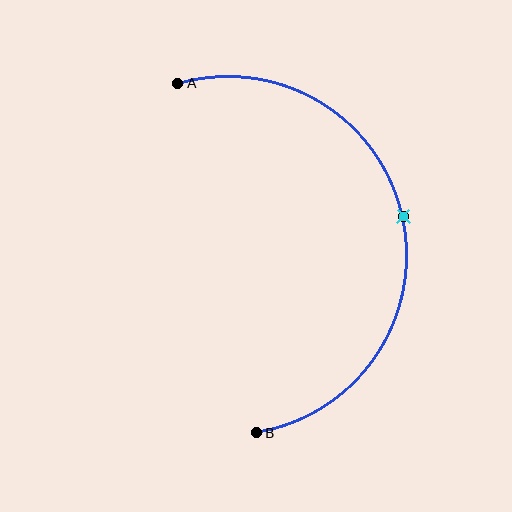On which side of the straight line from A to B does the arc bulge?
The arc bulges to the right of the straight line connecting A and B.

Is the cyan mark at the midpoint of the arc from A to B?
Yes. The cyan mark lies on the arc at equal arc-length from both A and B — it is the arc midpoint.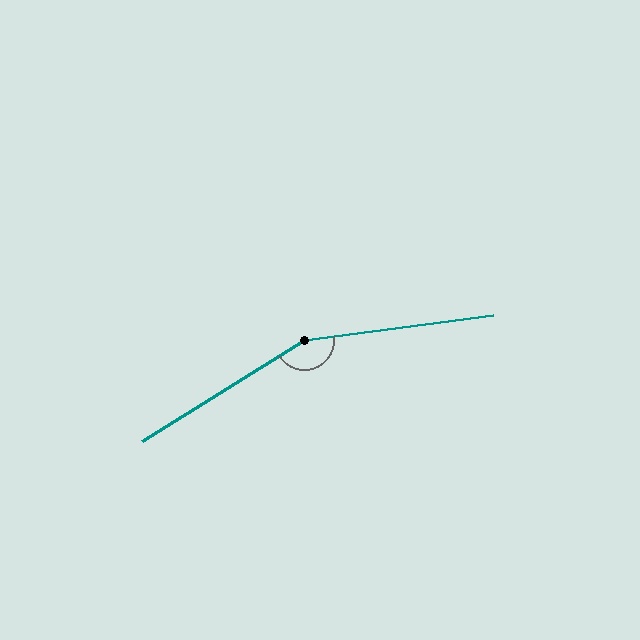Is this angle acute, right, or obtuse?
It is obtuse.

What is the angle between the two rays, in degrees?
Approximately 156 degrees.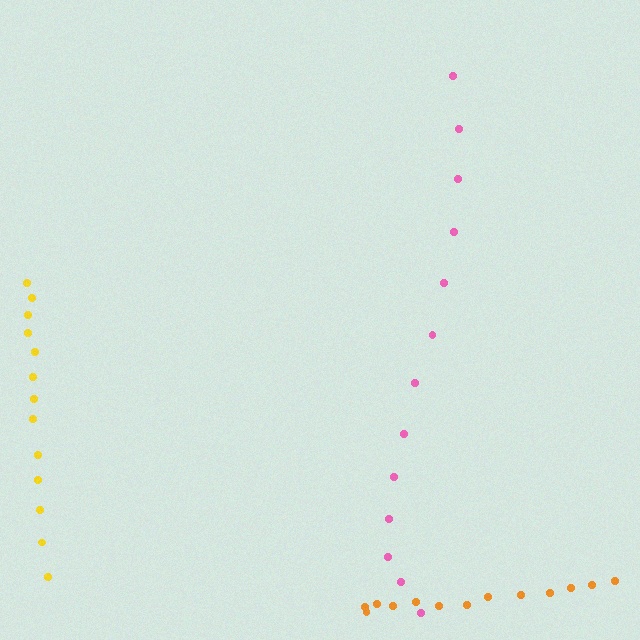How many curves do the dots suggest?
There are 3 distinct paths.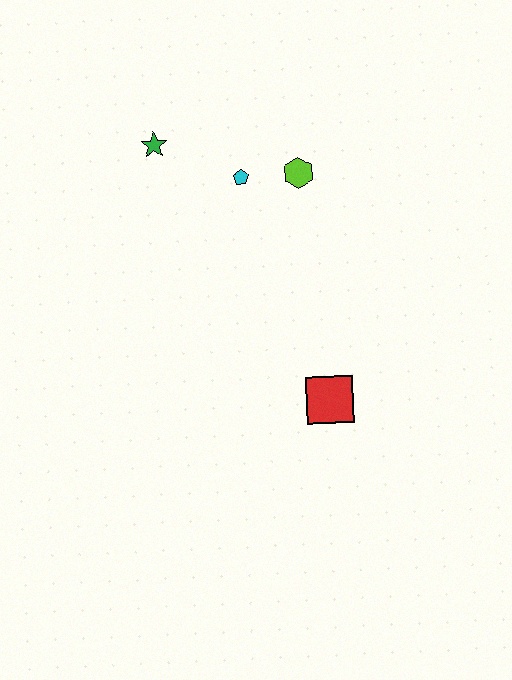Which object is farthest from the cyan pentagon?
The red square is farthest from the cyan pentagon.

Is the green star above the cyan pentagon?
Yes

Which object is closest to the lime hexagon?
The cyan pentagon is closest to the lime hexagon.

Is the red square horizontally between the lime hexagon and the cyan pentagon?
No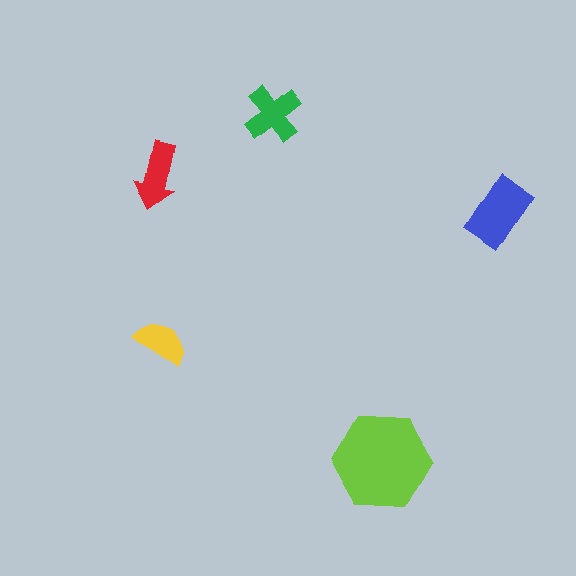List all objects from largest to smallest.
The lime hexagon, the blue rectangle, the green cross, the red arrow, the yellow semicircle.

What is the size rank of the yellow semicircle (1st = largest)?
5th.